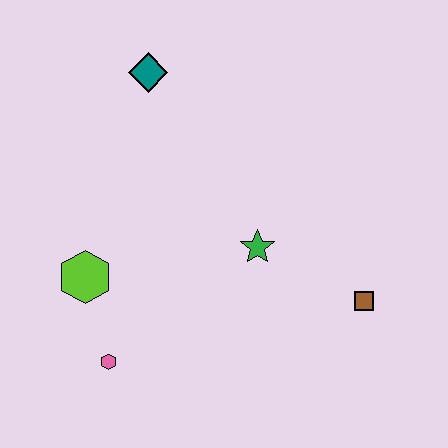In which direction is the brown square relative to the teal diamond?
The brown square is below the teal diamond.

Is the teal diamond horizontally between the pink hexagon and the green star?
Yes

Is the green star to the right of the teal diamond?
Yes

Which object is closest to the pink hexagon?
The lime hexagon is closest to the pink hexagon.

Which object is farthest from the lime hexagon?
The brown square is farthest from the lime hexagon.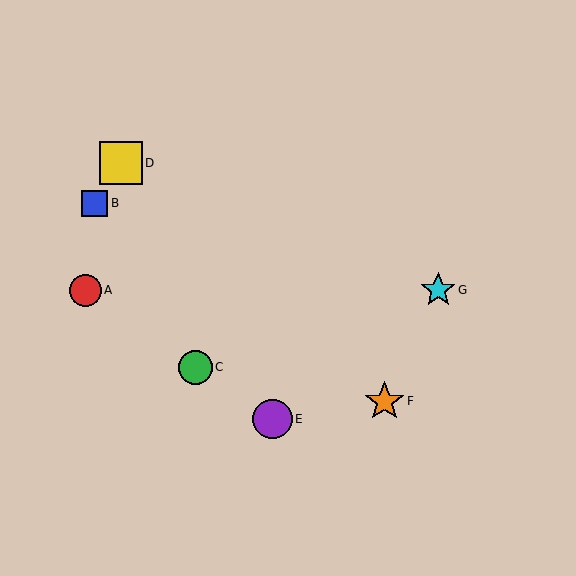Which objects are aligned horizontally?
Objects A, G are aligned horizontally.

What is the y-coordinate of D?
Object D is at y≈163.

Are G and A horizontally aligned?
Yes, both are at y≈290.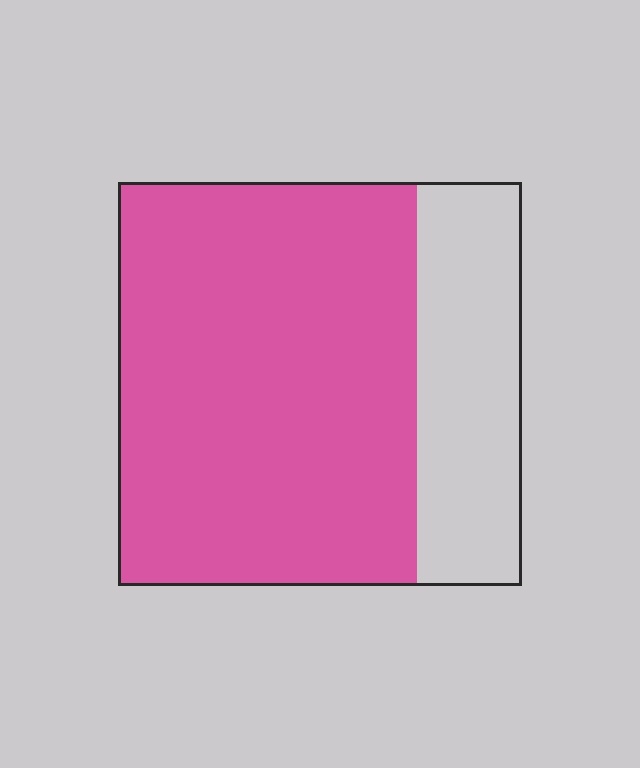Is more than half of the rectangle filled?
Yes.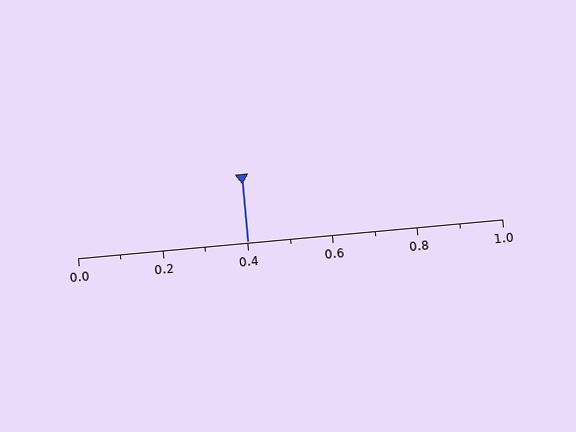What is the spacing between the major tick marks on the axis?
The major ticks are spaced 0.2 apart.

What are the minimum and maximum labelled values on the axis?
The axis runs from 0.0 to 1.0.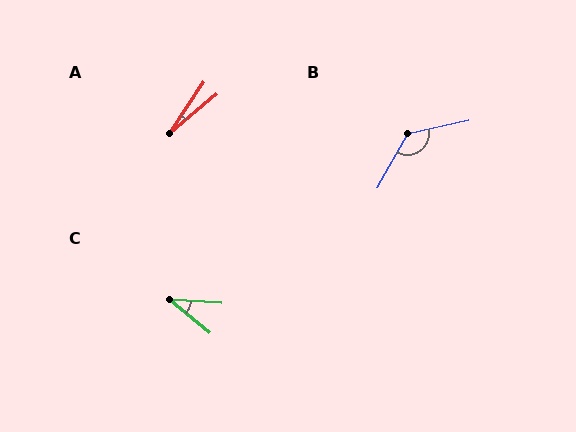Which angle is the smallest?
A, at approximately 17 degrees.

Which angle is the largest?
B, at approximately 131 degrees.